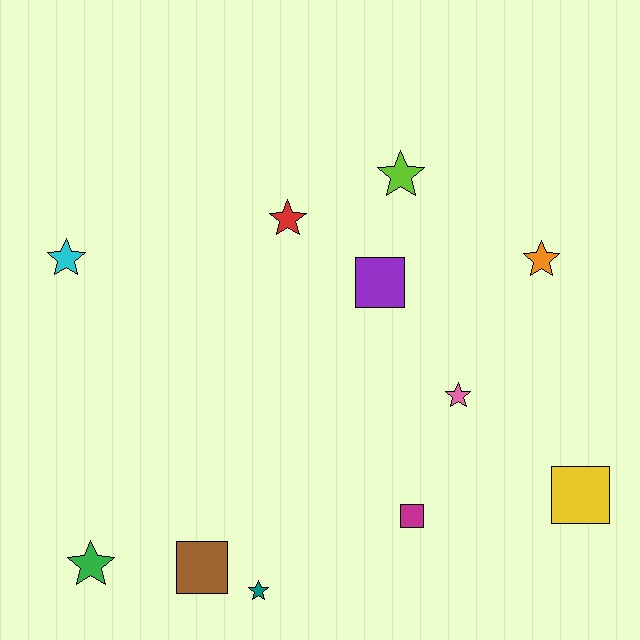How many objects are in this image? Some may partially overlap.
There are 11 objects.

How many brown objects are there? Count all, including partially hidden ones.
There is 1 brown object.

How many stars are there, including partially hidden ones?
There are 7 stars.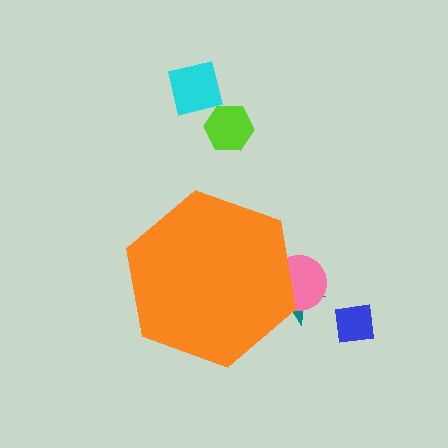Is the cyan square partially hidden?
No, the cyan square is fully visible.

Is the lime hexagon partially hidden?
No, the lime hexagon is fully visible.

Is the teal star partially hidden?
Yes, the teal star is partially hidden behind the orange hexagon.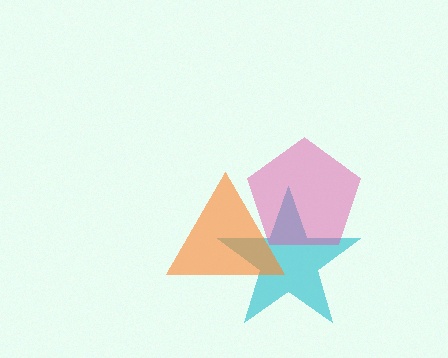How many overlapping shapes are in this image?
There are 3 overlapping shapes in the image.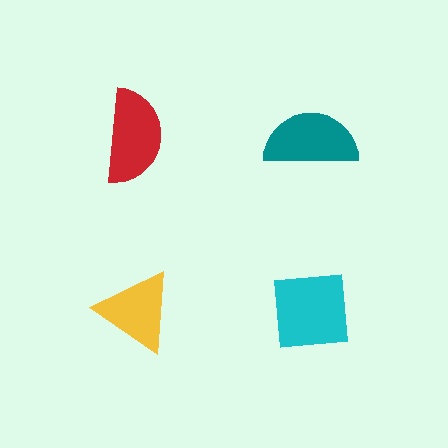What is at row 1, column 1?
A red semicircle.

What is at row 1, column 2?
A teal semicircle.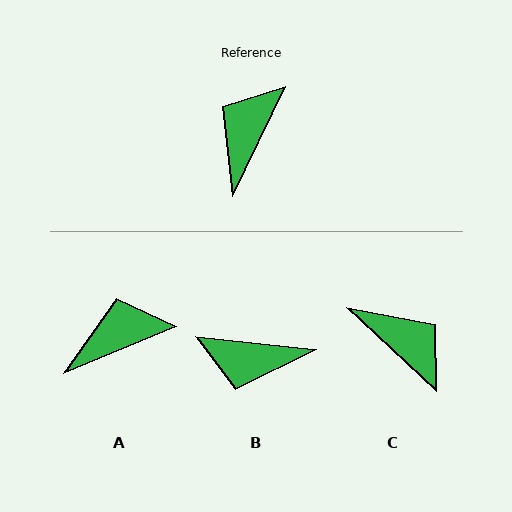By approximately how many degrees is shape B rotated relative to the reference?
Approximately 110 degrees counter-clockwise.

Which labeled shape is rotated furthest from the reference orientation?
B, about 110 degrees away.